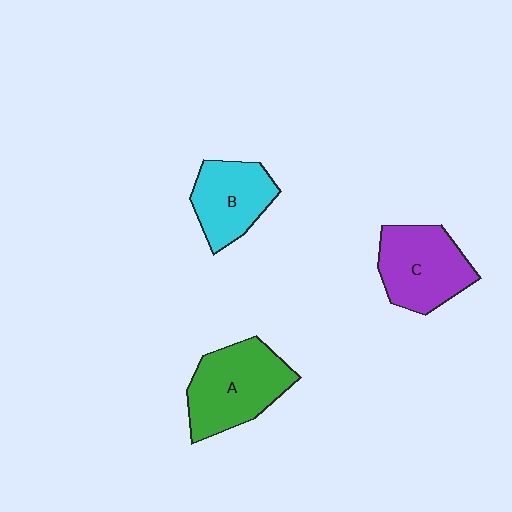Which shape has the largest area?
Shape A (green).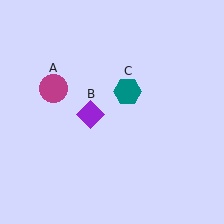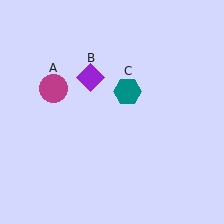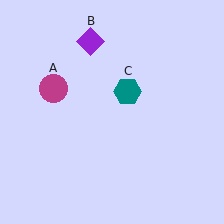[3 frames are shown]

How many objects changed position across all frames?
1 object changed position: purple diamond (object B).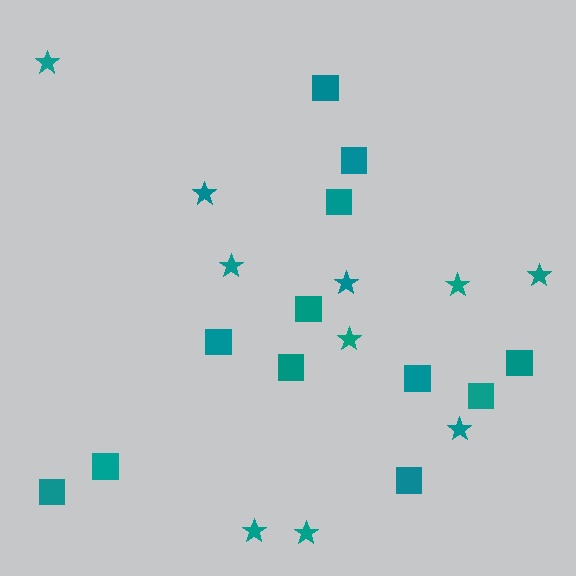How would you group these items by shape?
There are 2 groups: one group of stars (10) and one group of squares (12).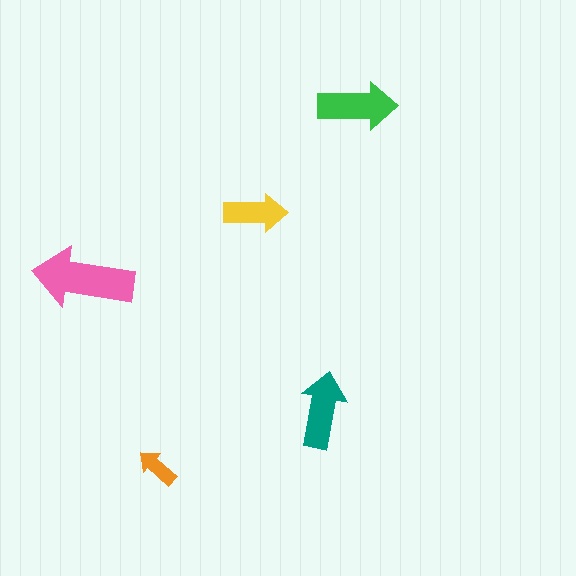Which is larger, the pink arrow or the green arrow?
The pink one.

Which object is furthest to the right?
The green arrow is rightmost.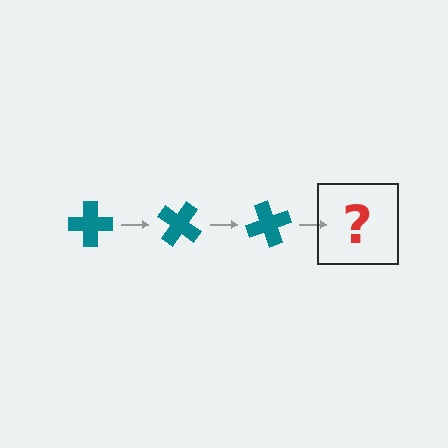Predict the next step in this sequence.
The next step is a teal cross rotated 105 degrees.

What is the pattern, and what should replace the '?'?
The pattern is that the cross rotates 35 degrees each step. The '?' should be a teal cross rotated 105 degrees.